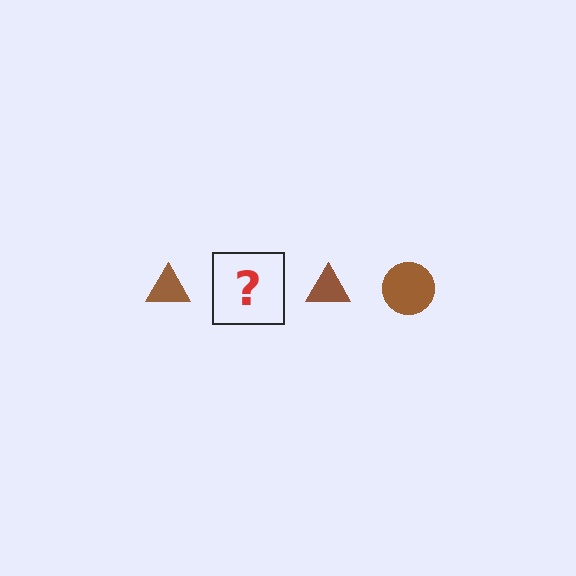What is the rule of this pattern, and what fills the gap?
The rule is that the pattern cycles through triangle, circle shapes in brown. The gap should be filled with a brown circle.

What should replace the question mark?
The question mark should be replaced with a brown circle.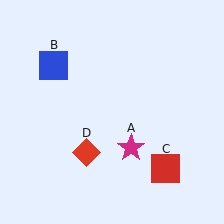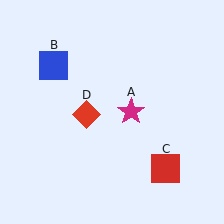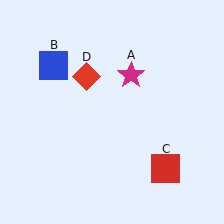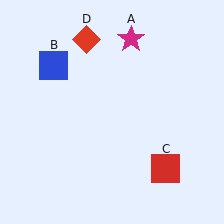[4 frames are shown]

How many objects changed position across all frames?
2 objects changed position: magenta star (object A), red diamond (object D).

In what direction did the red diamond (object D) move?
The red diamond (object D) moved up.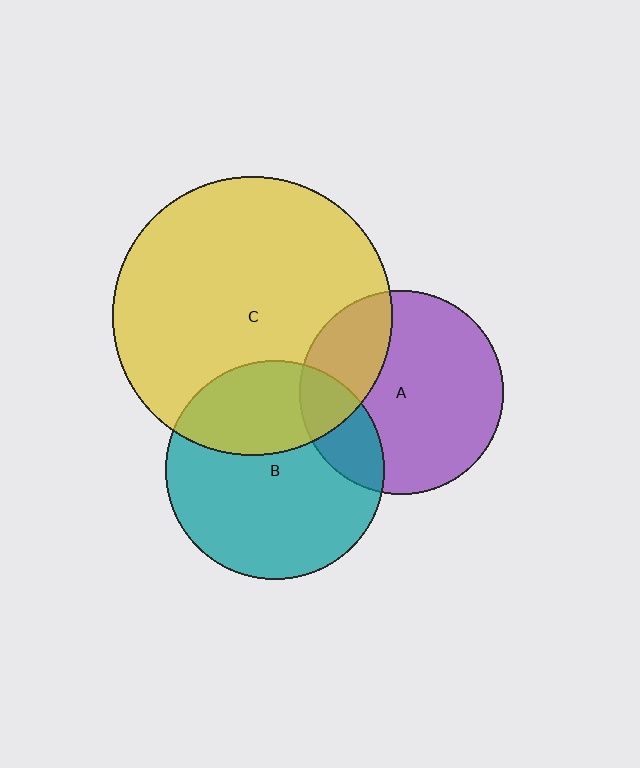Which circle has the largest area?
Circle C (yellow).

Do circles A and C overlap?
Yes.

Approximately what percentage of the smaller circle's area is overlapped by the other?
Approximately 25%.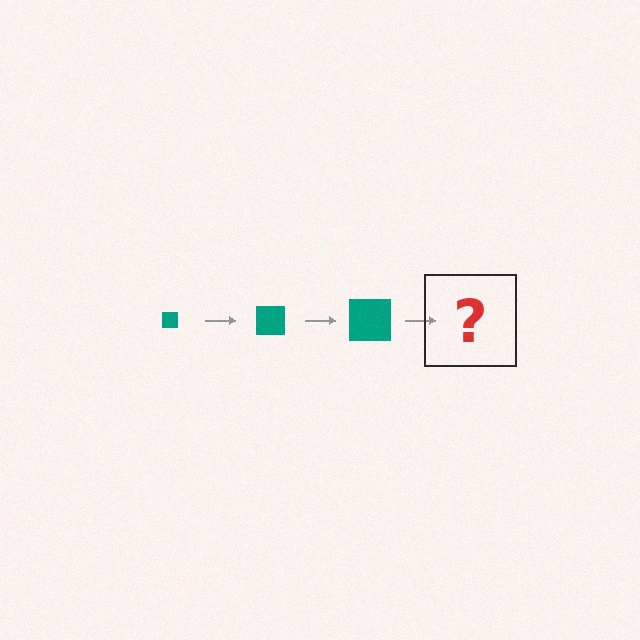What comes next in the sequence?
The next element should be a teal square, larger than the previous one.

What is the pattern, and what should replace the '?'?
The pattern is that the square gets progressively larger each step. The '?' should be a teal square, larger than the previous one.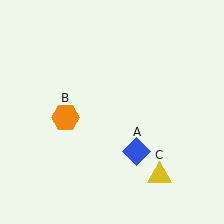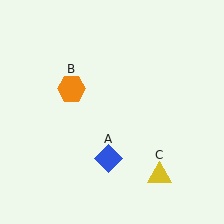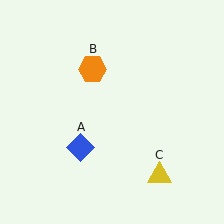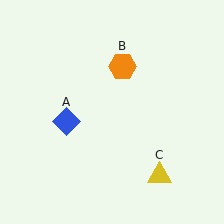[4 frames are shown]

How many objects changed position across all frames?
2 objects changed position: blue diamond (object A), orange hexagon (object B).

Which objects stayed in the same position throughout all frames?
Yellow triangle (object C) remained stationary.